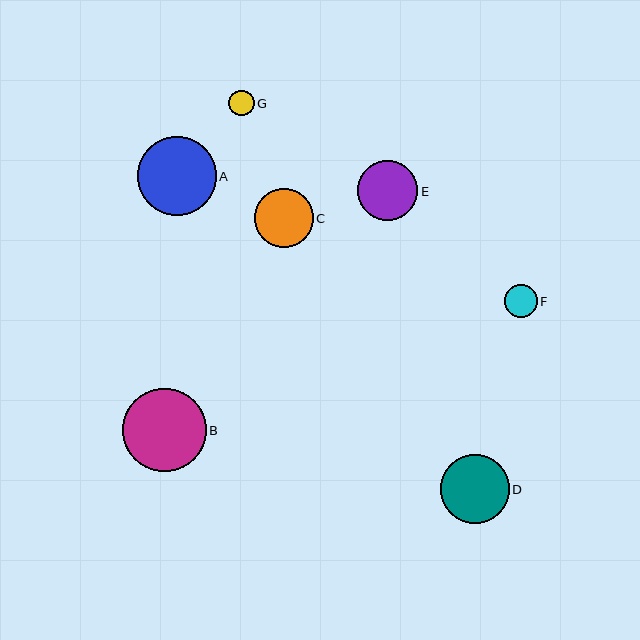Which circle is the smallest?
Circle G is the smallest with a size of approximately 26 pixels.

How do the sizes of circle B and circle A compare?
Circle B and circle A are approximately the same size.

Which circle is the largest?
Circle B is the largest with a size of approximately 84 pixels.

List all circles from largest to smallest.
From largest to smallest: B, A, D, E, C, F, G.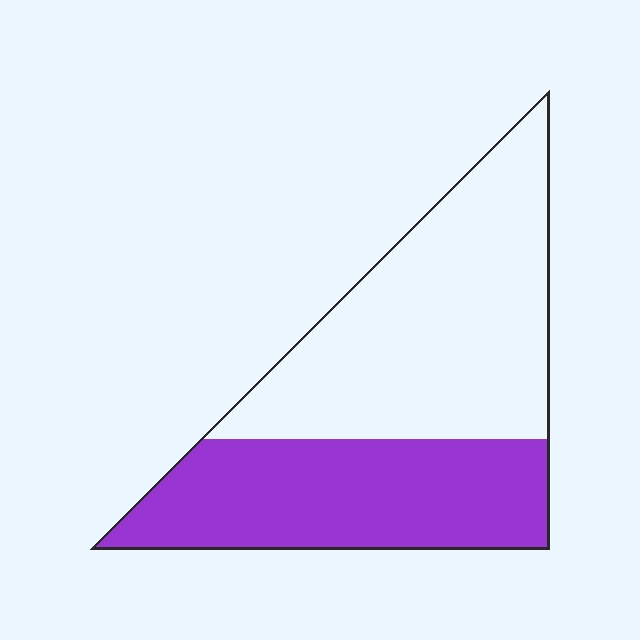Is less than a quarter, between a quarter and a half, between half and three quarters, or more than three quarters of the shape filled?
Between a quarter and a half.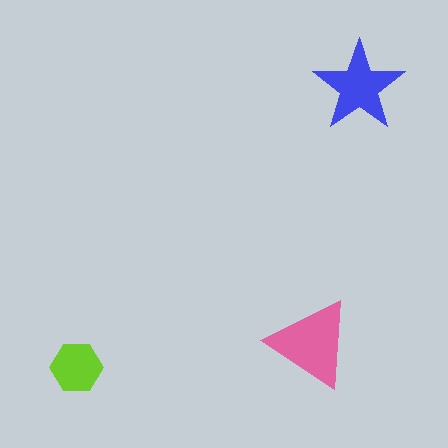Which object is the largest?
The pink triangle.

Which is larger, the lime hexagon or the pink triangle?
The pink triangle.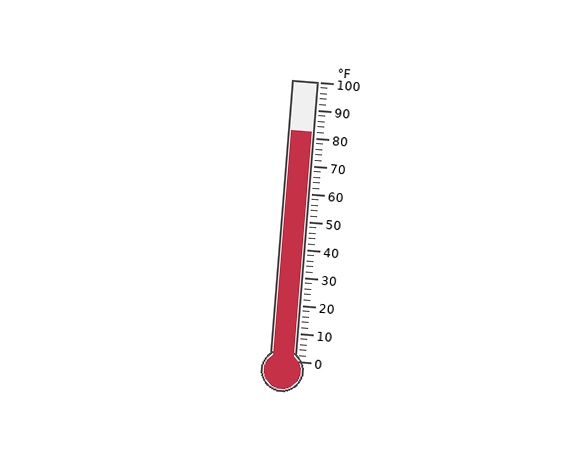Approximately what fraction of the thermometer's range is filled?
The thermometer is filled to approximately 80% of its range.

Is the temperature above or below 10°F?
The temperature is above 10°F.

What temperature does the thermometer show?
The thermometer shows approximately 82°F.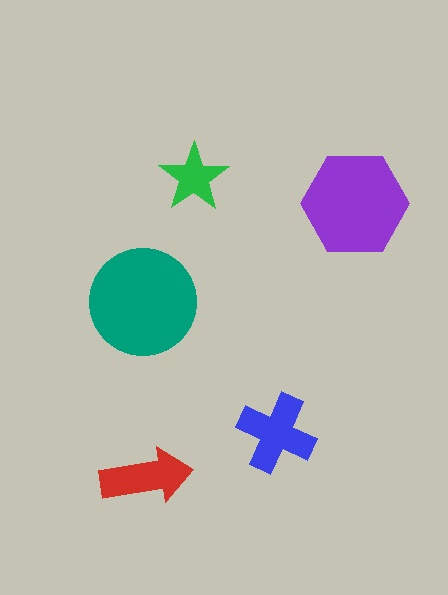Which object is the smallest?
The green star.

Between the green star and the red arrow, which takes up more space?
The red arrow.